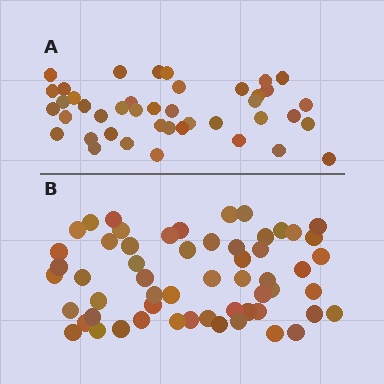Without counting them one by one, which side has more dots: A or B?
Region B (the bottom region) has more dots.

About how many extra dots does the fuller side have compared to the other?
Region B has approximately 15 more dots than region A.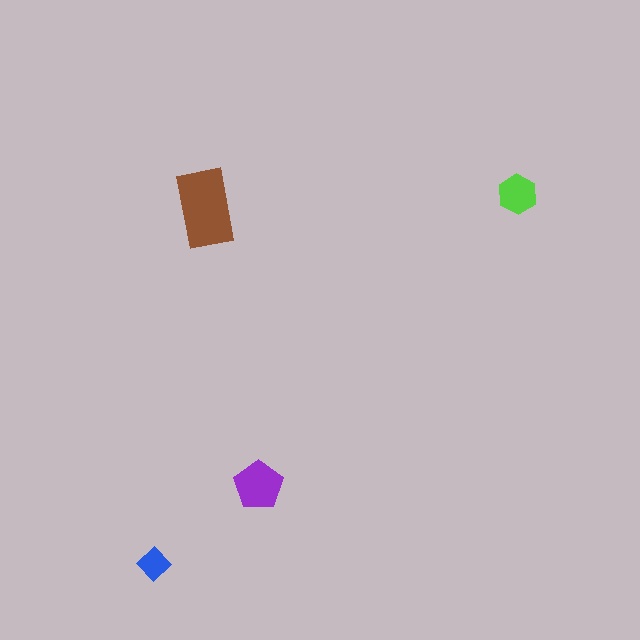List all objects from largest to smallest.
The brown rectangle, the purple pentagon, the lime hexagon, the blue diamond.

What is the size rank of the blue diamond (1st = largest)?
4th.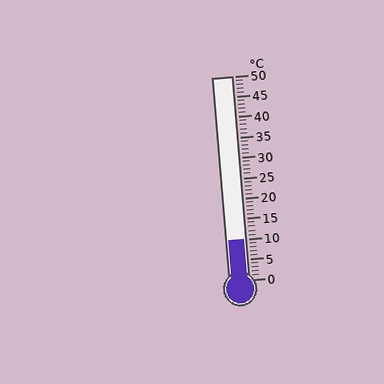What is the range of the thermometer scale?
The thermometer scale ranges from 0°C to 50°C.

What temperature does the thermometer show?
The thermometer shows approximately 10°C.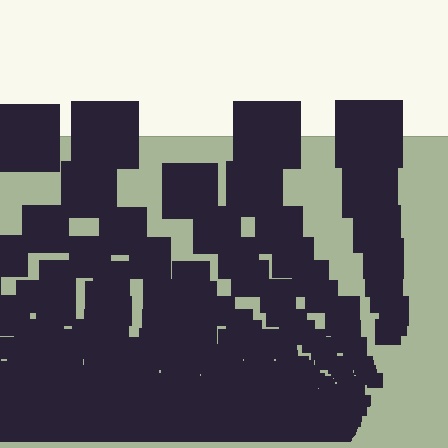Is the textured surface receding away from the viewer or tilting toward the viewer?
The surface appears to tilt toward the viewer. Texture elements get larger and sparser toward the top.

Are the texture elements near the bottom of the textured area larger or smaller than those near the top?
Smaller. The gradient is inverted — elements near the bottom are smaller and denser.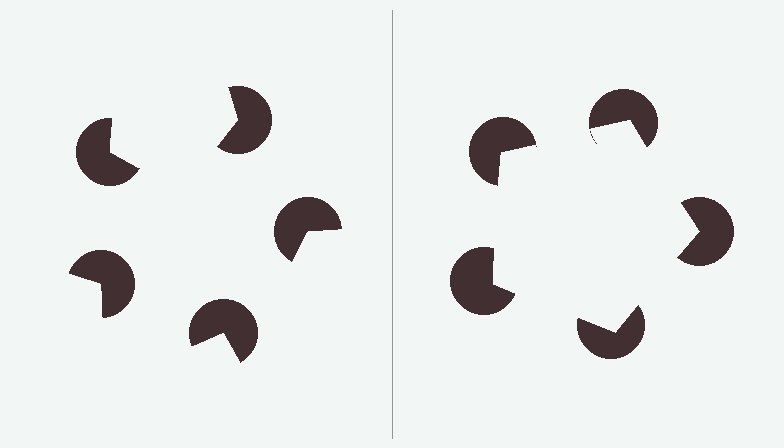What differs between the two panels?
The pac-man discs are positioned identically on both sides; only the wedge orientations differ. On the right they align to a pentagon; on the left they are misaligned.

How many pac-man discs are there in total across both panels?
10 — 5 on each side.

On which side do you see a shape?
An illusory pentagon appears on the right side. On the left side the wedge cuts are rotated, so no coherent shape forms.